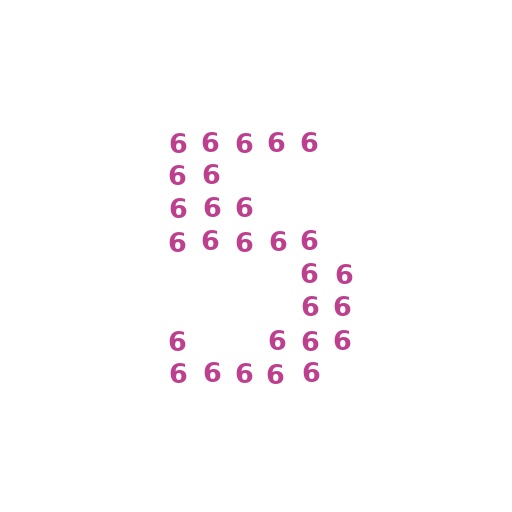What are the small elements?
The small elements are digit 6's.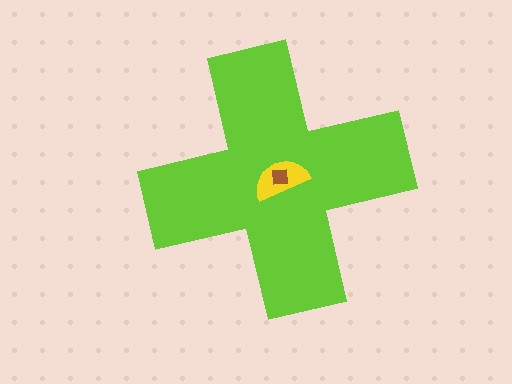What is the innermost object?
The brown square.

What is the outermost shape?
The lime cross.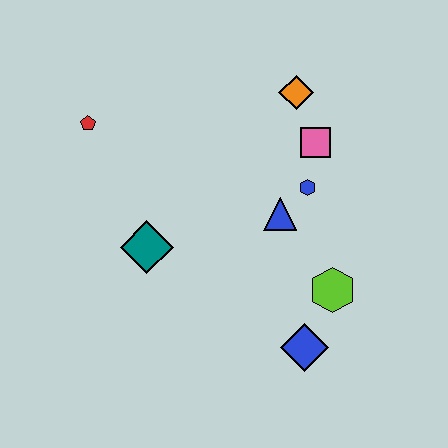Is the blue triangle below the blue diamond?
No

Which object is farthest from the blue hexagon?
The red pentagon is farthest from the blue hexagon.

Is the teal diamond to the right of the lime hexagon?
No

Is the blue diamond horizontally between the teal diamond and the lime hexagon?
Yes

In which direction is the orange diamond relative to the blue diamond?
The orange diamond is above the blue diamond.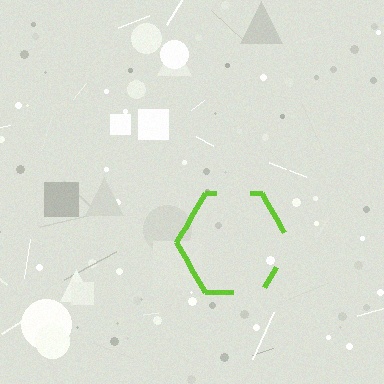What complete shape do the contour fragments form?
The contour fragments form a hexagon.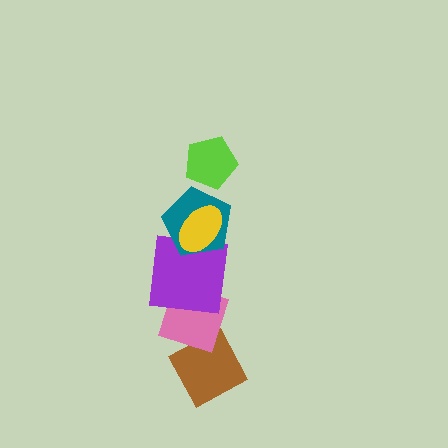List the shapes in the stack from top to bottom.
From top to bottom: the lime pentagon, the yellow ellipse, the teal pentagon, the purple square, the pink diamond, the brown diamond.